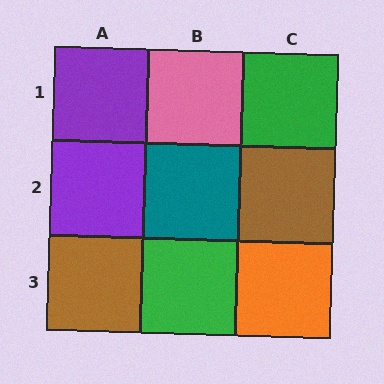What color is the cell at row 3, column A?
Brown.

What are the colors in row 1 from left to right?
Purple, pink, green.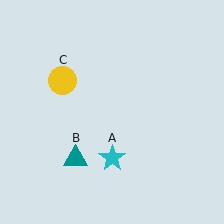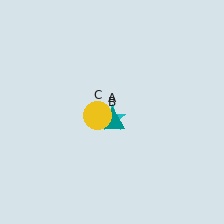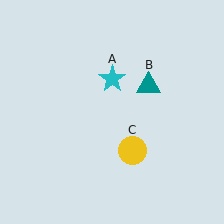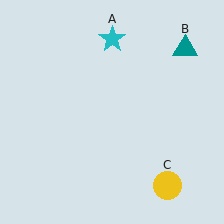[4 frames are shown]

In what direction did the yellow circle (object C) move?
The yellow circle (object C) moved down and to the right.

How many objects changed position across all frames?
3 objects changed position: cyan star (object A), teal triangle (object B), yellow circle (object C).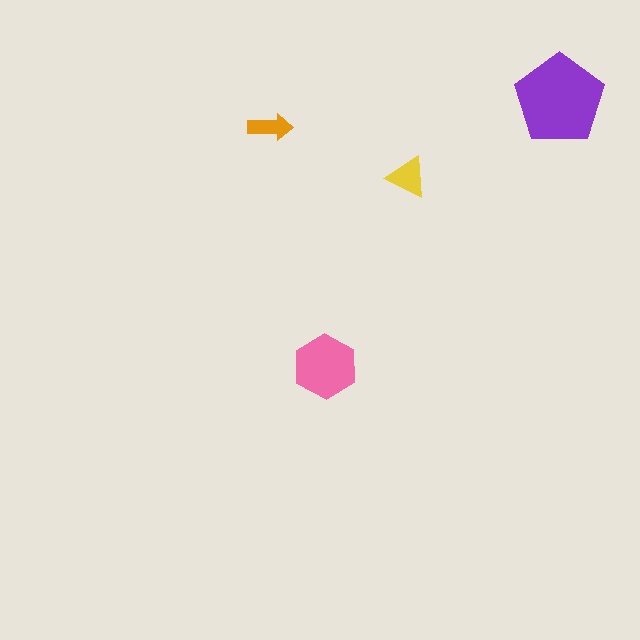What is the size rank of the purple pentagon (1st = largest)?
1st.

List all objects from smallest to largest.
The orange arrow, the yellow triangle, the pink hexagon, the purple pentagon.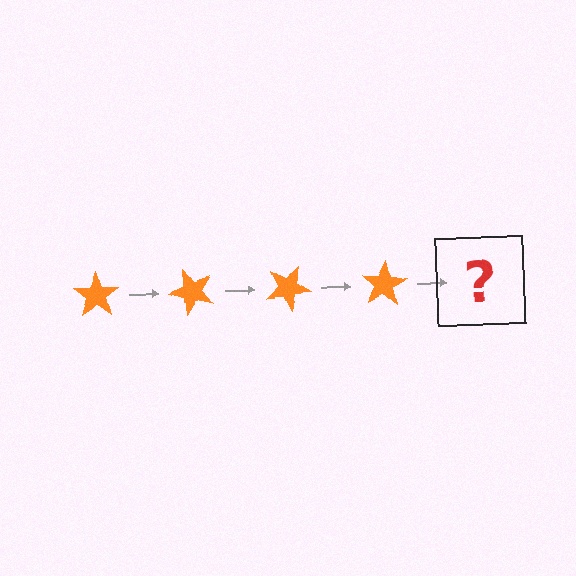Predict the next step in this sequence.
The next step is an orange star rotated 200 degrees.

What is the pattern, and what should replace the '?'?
The pattern is that the star rotates 50 degrees each step. The '?' should be an orange star rotated 200 degrees.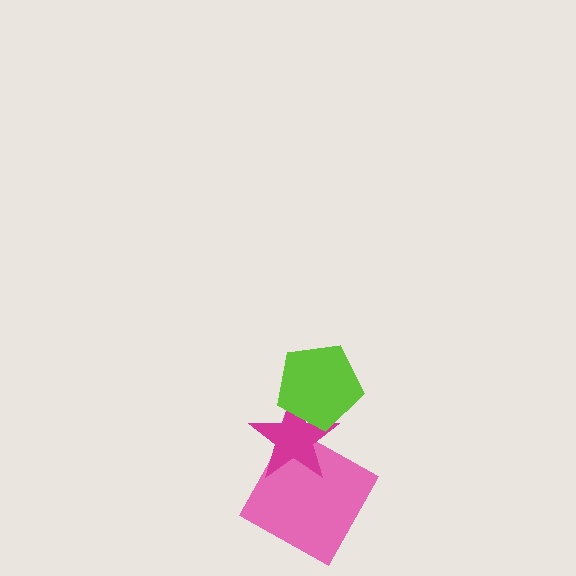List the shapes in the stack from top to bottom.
From top to bottom: the lime pentagon, the magenta star, the pink square.